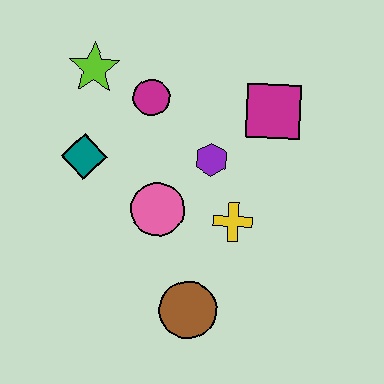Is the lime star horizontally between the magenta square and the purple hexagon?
No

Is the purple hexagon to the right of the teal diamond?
Yes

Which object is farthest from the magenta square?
The brown circle is farthest from the magenta square.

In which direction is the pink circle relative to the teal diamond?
The pink circle is to the right of the teal diamond.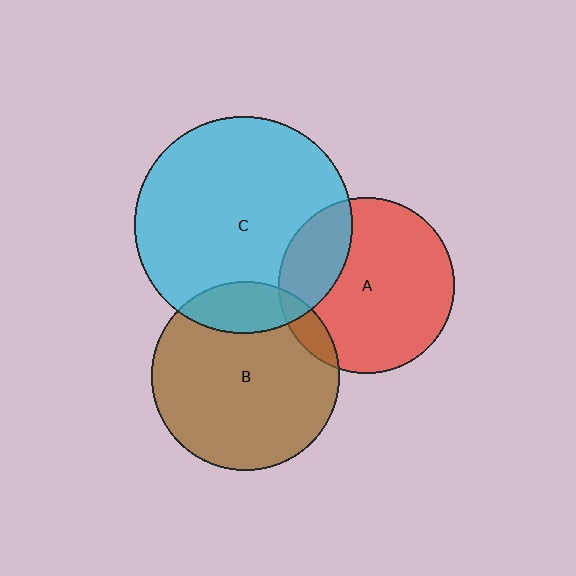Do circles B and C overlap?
Yes.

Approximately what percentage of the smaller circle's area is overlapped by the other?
Approximately 15%.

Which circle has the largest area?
Circle C (cyan).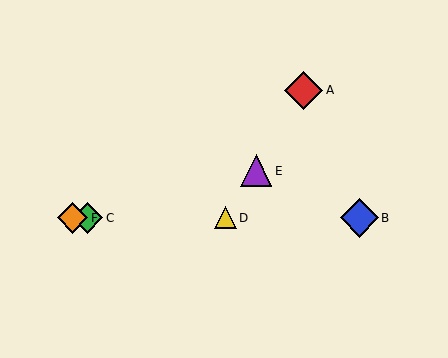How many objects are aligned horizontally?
4 objects (B, C, D, F) are aligned horizontally.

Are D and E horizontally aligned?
No, D is at y≈218 and E is at y≈171.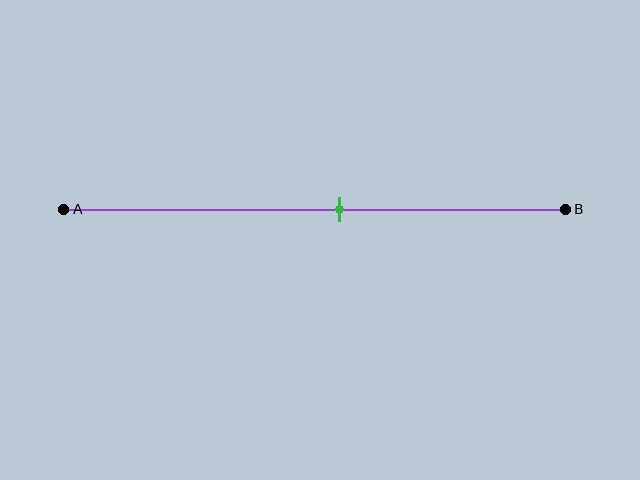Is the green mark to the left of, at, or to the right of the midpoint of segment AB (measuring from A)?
The green mark is to the right of the midpoint of segment AB.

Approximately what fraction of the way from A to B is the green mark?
The green mark is approximately 55% of the way from A to B.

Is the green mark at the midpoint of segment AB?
No, the mark is at about 55% from A, not at the 50% midpoint.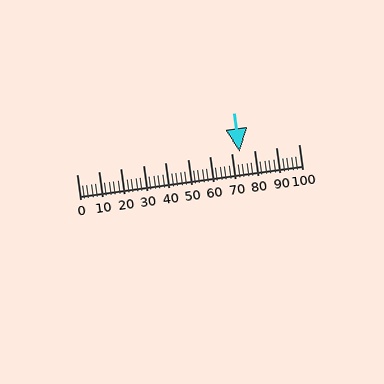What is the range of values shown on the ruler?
The ruler shows values from 0 to 100.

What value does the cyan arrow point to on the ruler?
The cyan arrow points to approximately 73.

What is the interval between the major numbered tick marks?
The major tick marks are spaced 10 units apart.